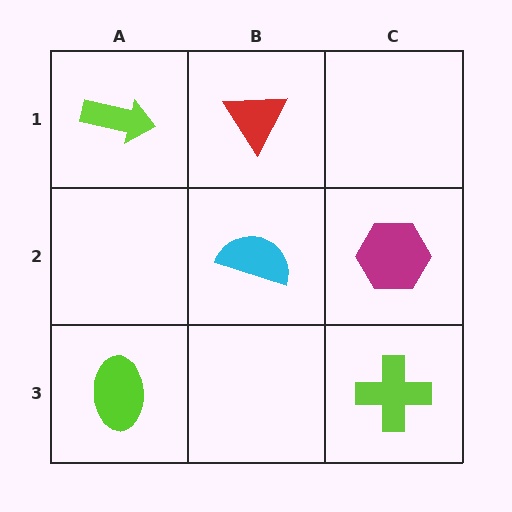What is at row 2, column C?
A magenta hexagon.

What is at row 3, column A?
A lime ellipse.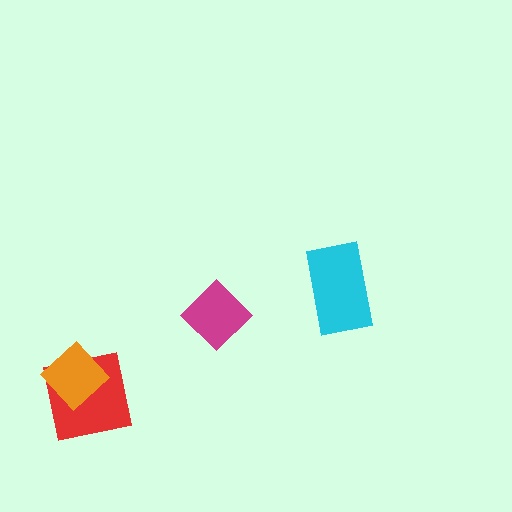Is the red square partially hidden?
Yes, it is partially covered by another shape.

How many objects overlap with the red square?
1 object overlaps with the red square.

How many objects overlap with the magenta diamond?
0 objects overlap with the magenta diamond.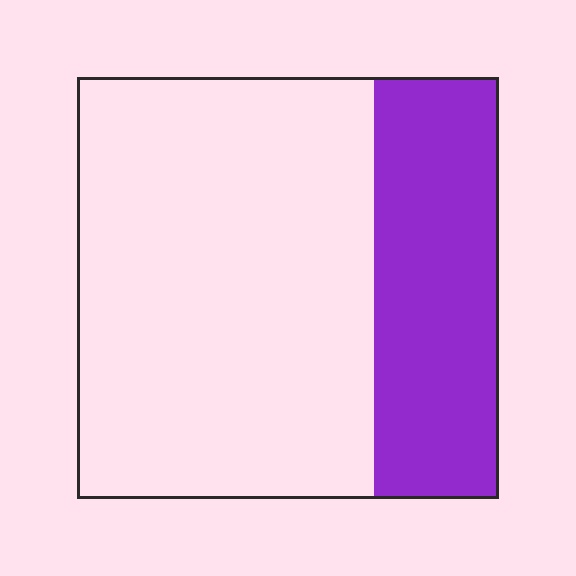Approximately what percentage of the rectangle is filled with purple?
Approximately 30%.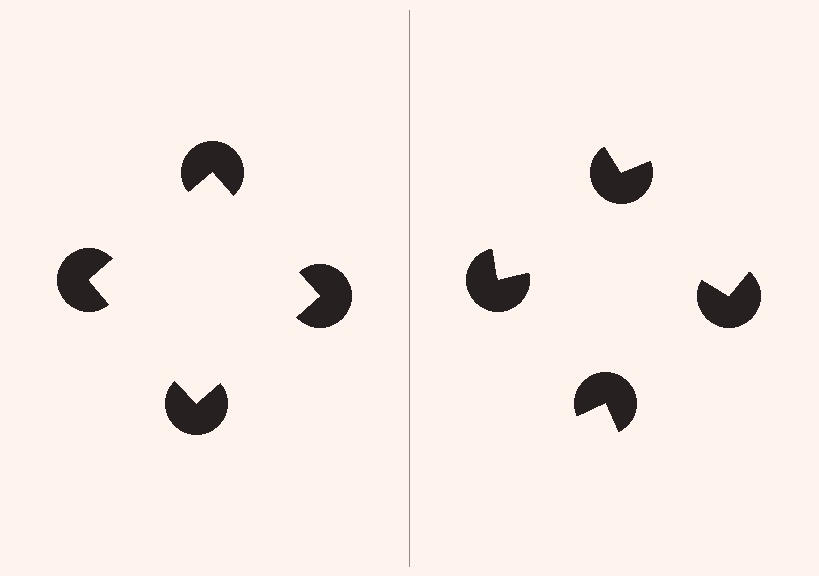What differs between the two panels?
The pac-man discs are positioned identically on both sides; only the wedge orientations differ. On the left they align to a square; on the right they are misaligned.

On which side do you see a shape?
An illusory square appears on the left side. On the right side the wedge cuts are rotated, so no coherent shape forms.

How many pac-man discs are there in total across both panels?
8 — 4 on each side.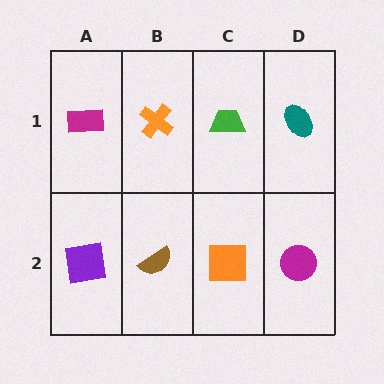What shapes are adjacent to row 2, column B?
An orange cross (row 1, column B), a purple square (row 2, column A), an orange square (row 2, column C).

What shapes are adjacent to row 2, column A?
A magenta rectangle (row 1, column A), a brown semicircle (row 2, column B).